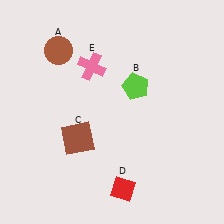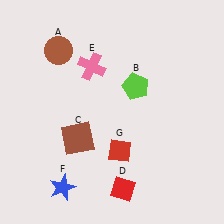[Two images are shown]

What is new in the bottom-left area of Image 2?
A blue star (F) was added in the bottom-left area of Image 2.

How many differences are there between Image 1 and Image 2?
There are 2 differences between the two images.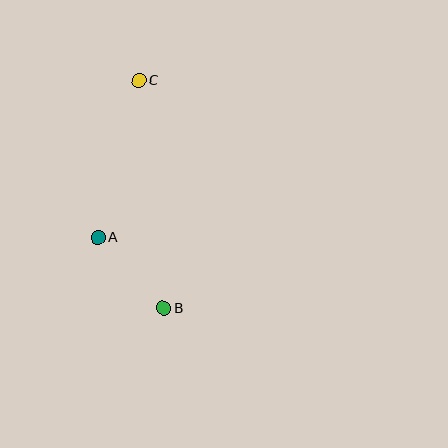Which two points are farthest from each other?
Points B and C are farthest from each other.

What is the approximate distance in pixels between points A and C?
The distance between A and C is approximately 162 pixels.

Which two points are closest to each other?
Points A and B are closest to each other.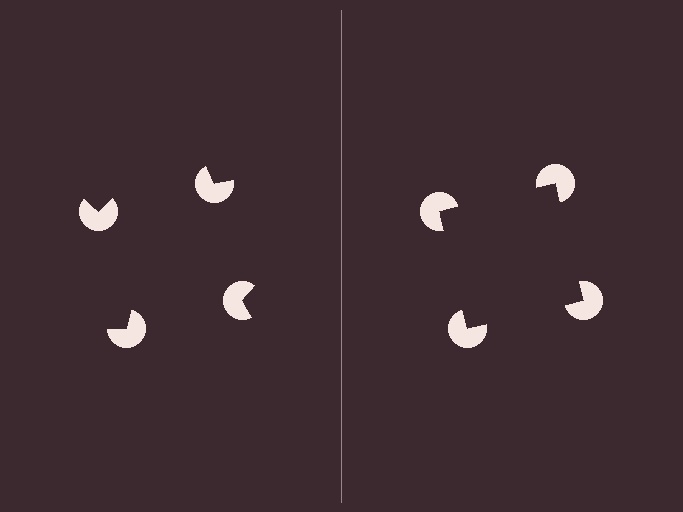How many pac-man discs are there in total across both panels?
8 — 4 on each side.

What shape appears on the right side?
An illusory square.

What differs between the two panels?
The pac-man discs are positioned identically on both sides; only the wedge orientations differ. On the right they align to a square; on the left they are misaligned.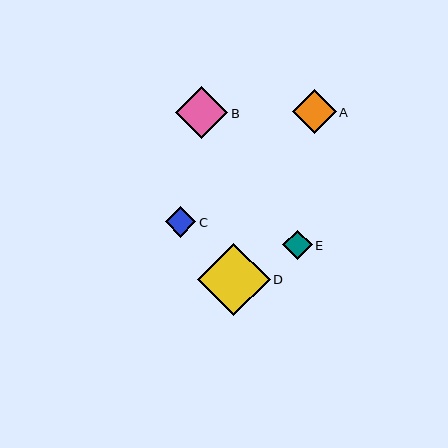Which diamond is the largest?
Diamond D is the largest with a size of approximately 72 pixels.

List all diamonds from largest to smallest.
From largest to smallest: D, B, A, C, E.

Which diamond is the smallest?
Diamond E is the smallest with a size of approximately 29 pixels.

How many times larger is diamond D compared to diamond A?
Diamond D is approximately 1.6 times the size of diamond A.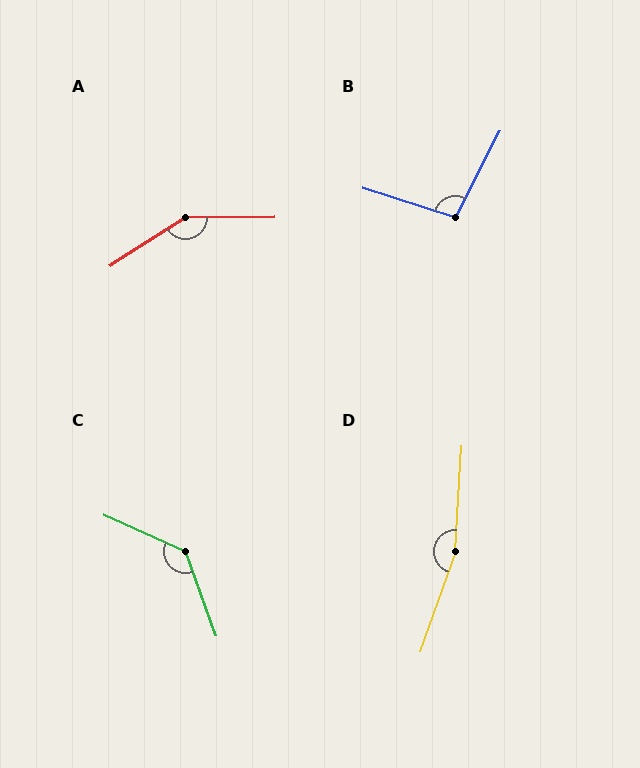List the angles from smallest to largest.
B (99°), C (134°), A (148°), D (164°).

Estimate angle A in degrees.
Approximately 148 degrees.